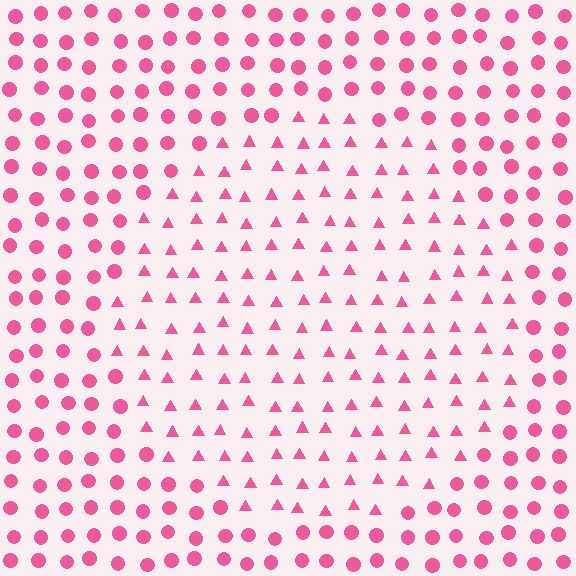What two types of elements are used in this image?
The image uses triangles inside the circle region and circles outside it.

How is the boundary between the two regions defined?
The boundary is defined by a change in element shape: triangles inside vs. circles outside. All elements share the same color and spacing.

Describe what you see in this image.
The image is filled with small pink elements arranged in a uniform grid. A circle-shaped region contains triangles, while the surrounding area contains circles. The boundary is defined purely by the change in element shape.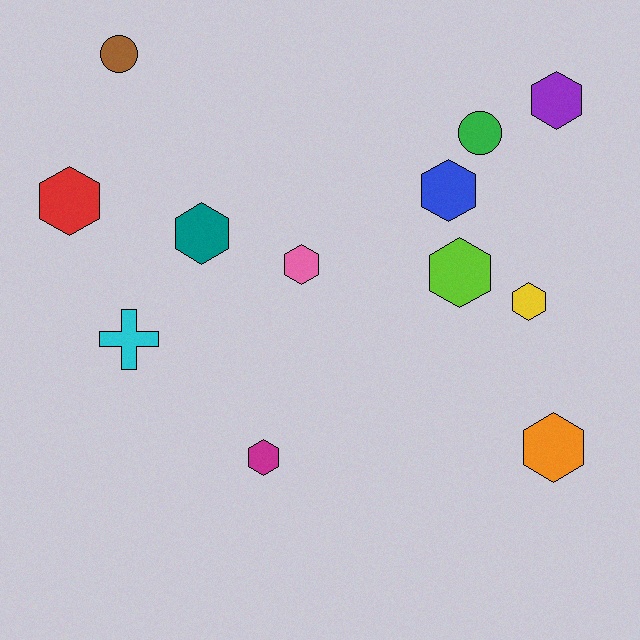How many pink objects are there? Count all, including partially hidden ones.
There is 1 pink object.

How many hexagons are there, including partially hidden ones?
There are 9 hexagons.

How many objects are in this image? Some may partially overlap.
There are 12 objects.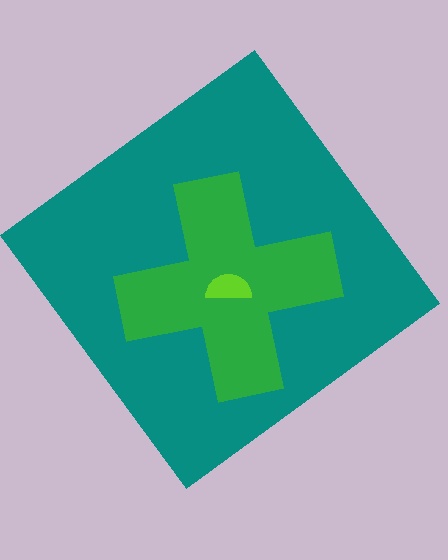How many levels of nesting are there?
3.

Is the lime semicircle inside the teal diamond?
Yes.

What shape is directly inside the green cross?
The lime semicircle.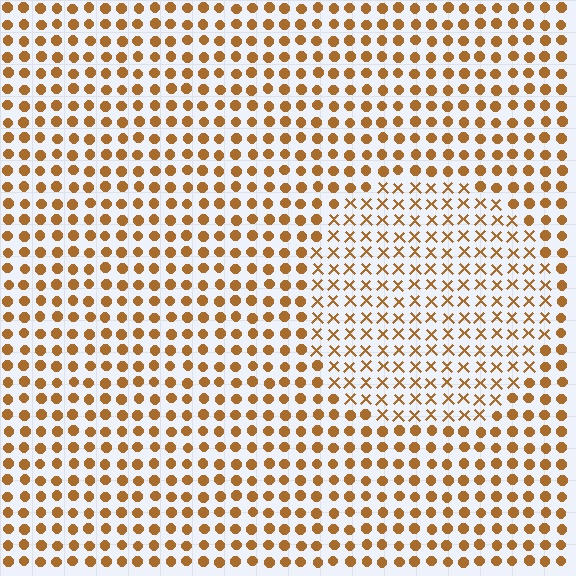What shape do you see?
I see a circle.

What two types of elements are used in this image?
The image uses X marks inside the circle region and circles outside it.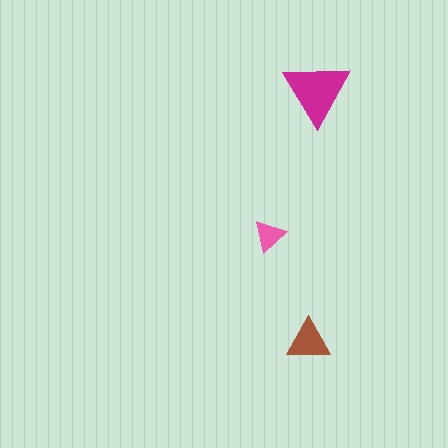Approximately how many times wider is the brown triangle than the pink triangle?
About 1.5 times wider.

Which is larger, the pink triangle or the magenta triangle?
The magenta one.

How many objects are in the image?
There are 3 objects in the image.